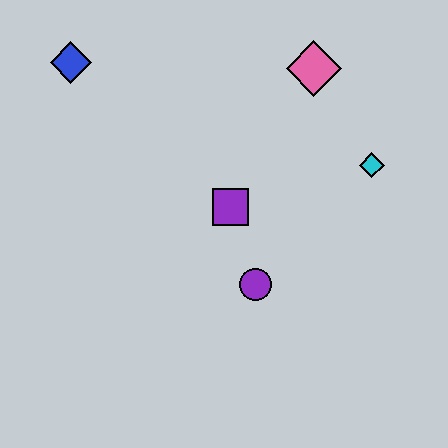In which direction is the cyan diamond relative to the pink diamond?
The cyan diamond is below the pink diamond.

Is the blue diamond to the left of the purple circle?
Yes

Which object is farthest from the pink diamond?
The blue diamond is farthest from the pink diamond.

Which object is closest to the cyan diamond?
The pink diamond is closest to the cyan diamond.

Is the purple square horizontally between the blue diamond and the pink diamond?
Yes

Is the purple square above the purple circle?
Yes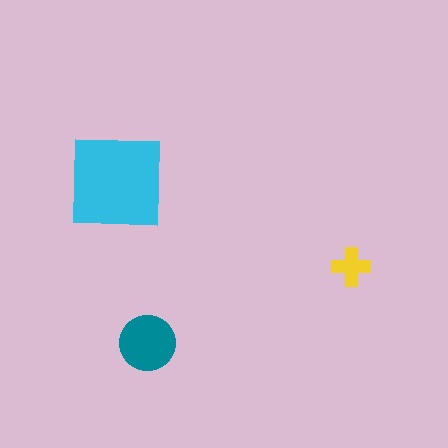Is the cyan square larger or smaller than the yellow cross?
Larger.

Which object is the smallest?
The yellow cross.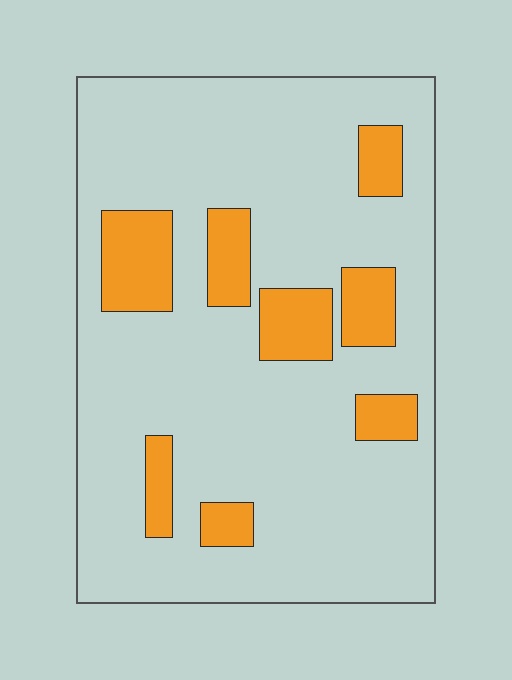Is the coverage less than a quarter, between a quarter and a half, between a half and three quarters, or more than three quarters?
Less than a quarter.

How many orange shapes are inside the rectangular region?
8.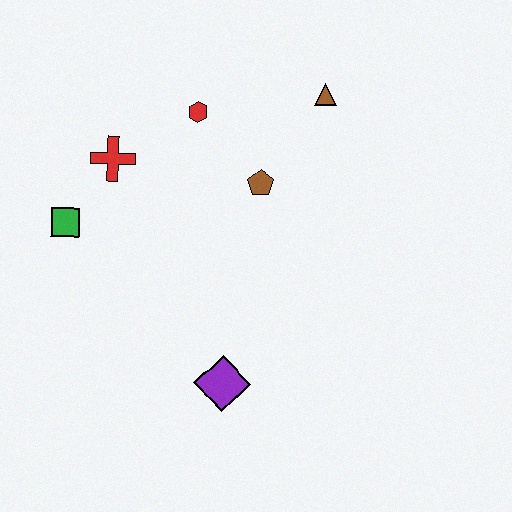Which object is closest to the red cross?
The green square is closest to the red cross.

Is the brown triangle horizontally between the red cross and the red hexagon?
No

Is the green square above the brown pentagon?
No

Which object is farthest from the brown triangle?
The purple diamond is farthest from the brown triangle.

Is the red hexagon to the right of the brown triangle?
No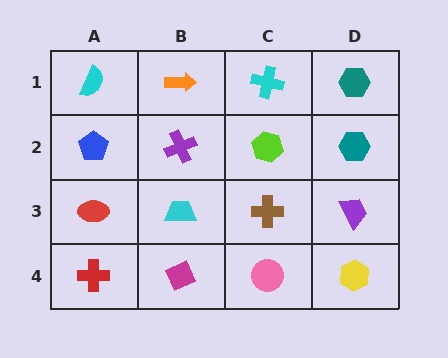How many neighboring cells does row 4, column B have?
3.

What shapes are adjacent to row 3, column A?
A blue pentagon (row 2, column A), a red cross (row 4, column A), a cyan trapezoid (row 3, column B).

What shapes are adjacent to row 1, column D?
A teal hexagon (row 2, column D), a cyan cross (row 1, column C).